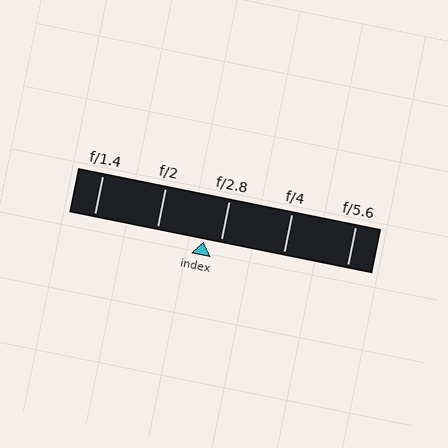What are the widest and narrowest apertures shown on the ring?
The widest aperture shown is f/1.4 and the narrowest is f/5.6.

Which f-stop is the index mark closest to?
The index mark is closest to f/2.8.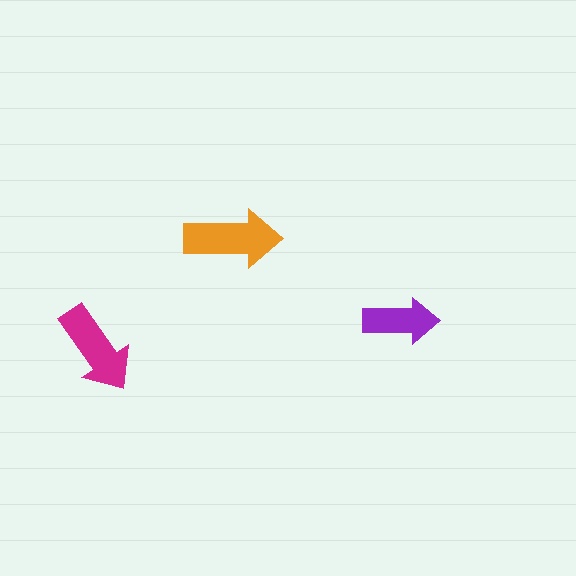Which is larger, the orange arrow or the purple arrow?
The orange one.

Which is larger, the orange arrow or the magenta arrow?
The orange one.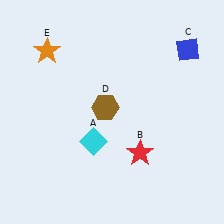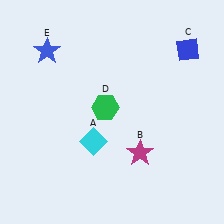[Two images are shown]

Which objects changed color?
B changed from red to magenta. D changed from brown to green. E changed from orange to blue.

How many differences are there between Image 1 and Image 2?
There are 3 differences between the two images.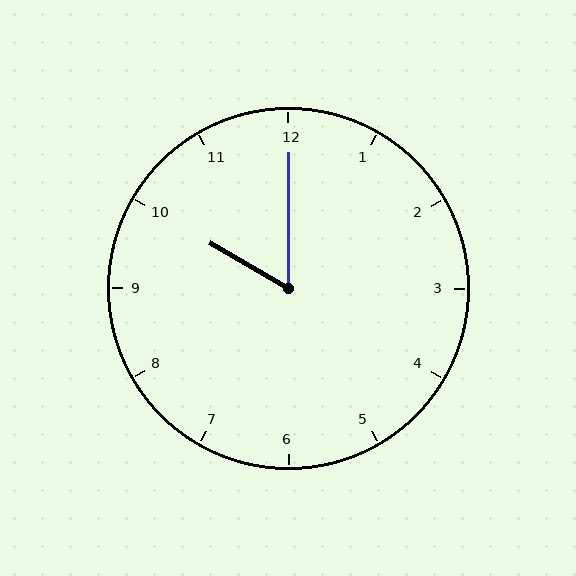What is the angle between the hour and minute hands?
Approximately 60 degrees.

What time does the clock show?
10:00.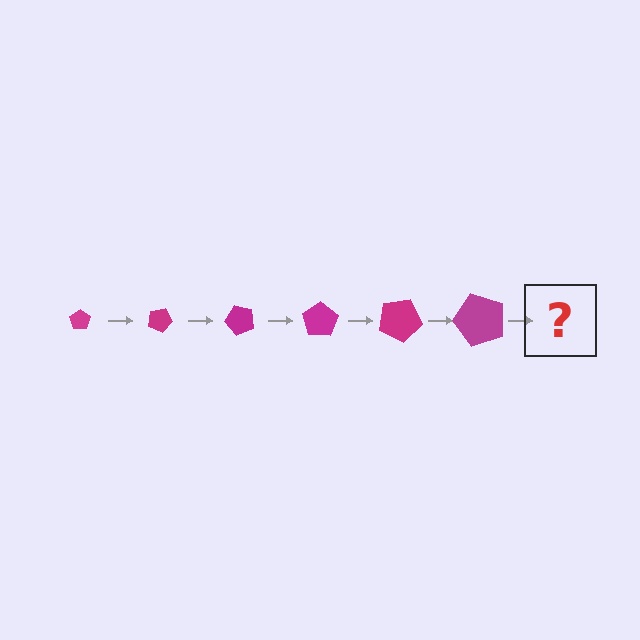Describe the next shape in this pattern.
It should be a pentagon, larger than the previous one and rotated 150 degrees from the start.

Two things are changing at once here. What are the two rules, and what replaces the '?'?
The two rules are that the pentagon grows larger each step and it rotates 25 degrees each step. The '?' should be a pentagon, larger than the previous one and rotated 150 degrees from the start.